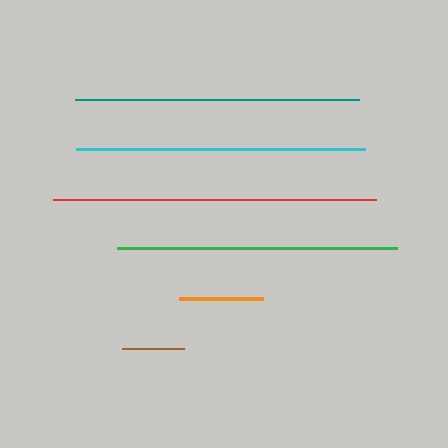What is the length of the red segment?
The red segment is approximately 323 pixels long.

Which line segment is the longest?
The red line is the longest at approximately 323 pixels.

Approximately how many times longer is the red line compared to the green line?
The red line is approximately 1.2 times the length of the green line.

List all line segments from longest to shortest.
From longest to shortest: red, cyan, teal, green, orange, brown.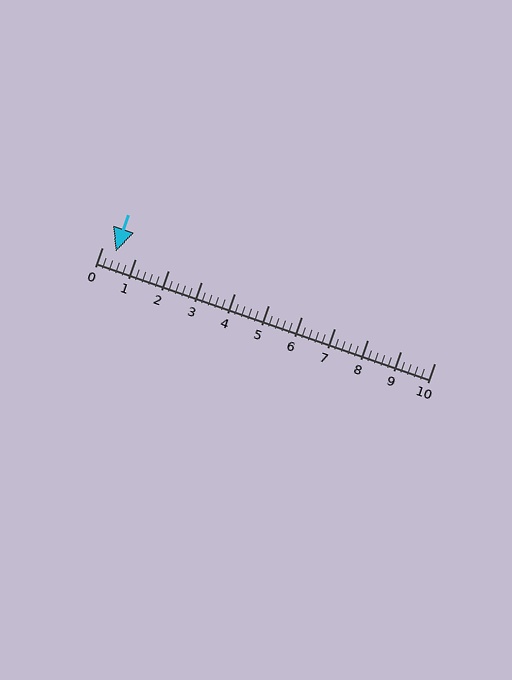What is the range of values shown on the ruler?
The ruler shows values from 0 to 10.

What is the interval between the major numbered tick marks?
The major tick marks are spaced 1 units apart.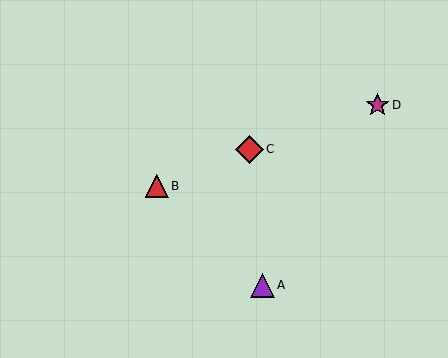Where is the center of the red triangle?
The center of the red triangle is at (157, 186).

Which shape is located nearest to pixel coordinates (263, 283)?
The purple triangle (labeled A) at (263, 285) is nearest to that location.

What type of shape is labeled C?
Shape C is a red diamond.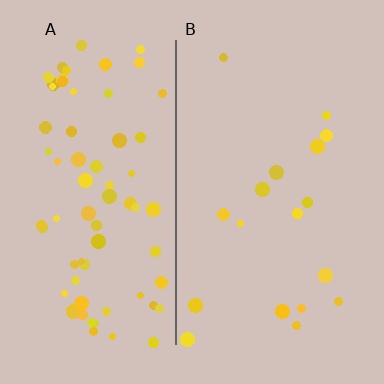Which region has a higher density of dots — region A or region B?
A (the left).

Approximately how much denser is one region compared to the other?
Approximately 4.1× — region A over region B.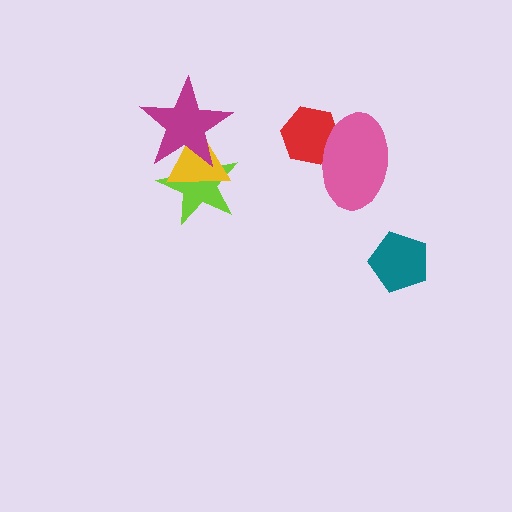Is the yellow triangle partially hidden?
Yes, it is partially covered by another shape.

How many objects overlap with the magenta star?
2 objects overlap with the magenta star.